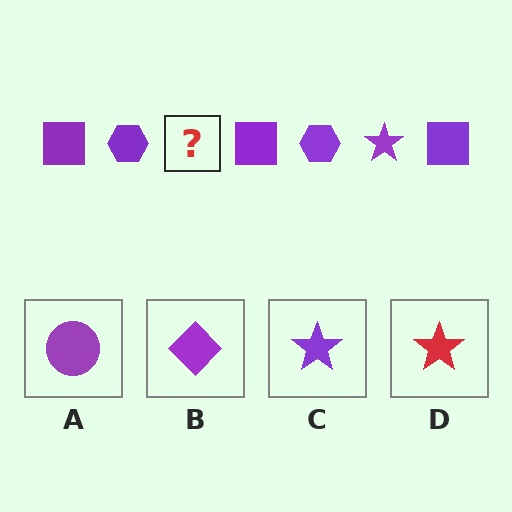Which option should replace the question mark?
Option C.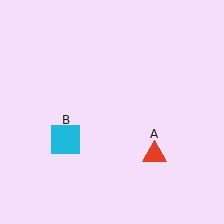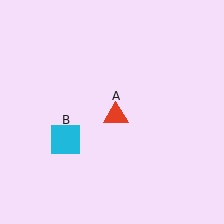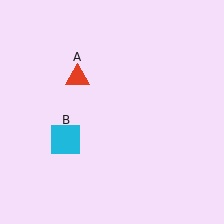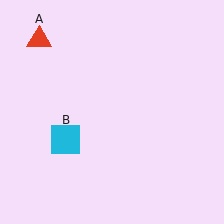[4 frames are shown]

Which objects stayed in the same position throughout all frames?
Cyan square (object B) remained stationary.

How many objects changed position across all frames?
1 object changed position: red triangle (object A).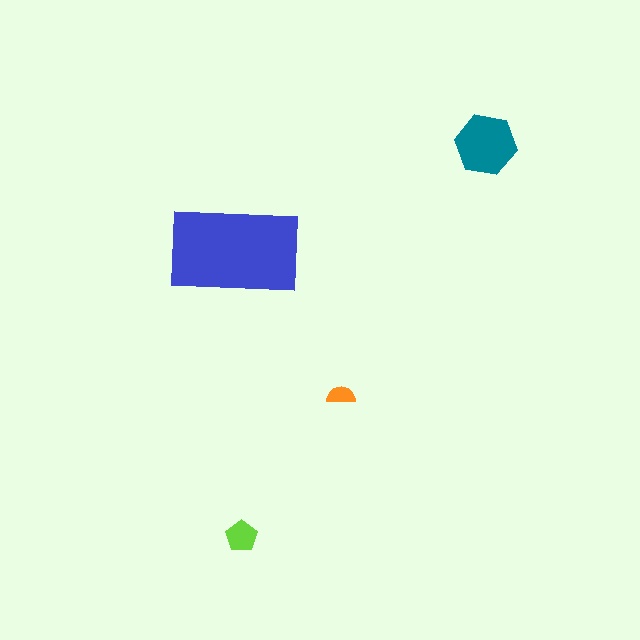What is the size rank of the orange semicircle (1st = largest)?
4th.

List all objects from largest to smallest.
The blue rectangle, the teal hexagon, the lime pentagon, the orange semicircle.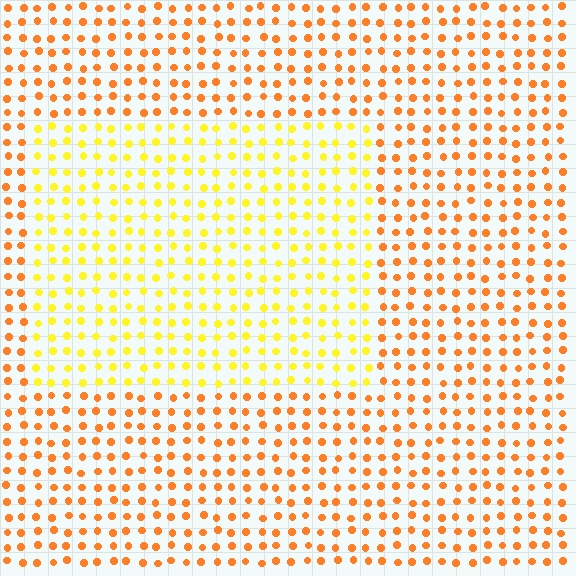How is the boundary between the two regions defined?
The boundary is defined purely by a slight shift in hue (about 33 degrees). Spacing, size, and orientation are identical on both sides.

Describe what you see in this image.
The image is filled with small orange elements in a uniform arrangement. A rectangle-shaped region is visible where the elements are tinted to a slightly different hue, forming a subtle color boundary.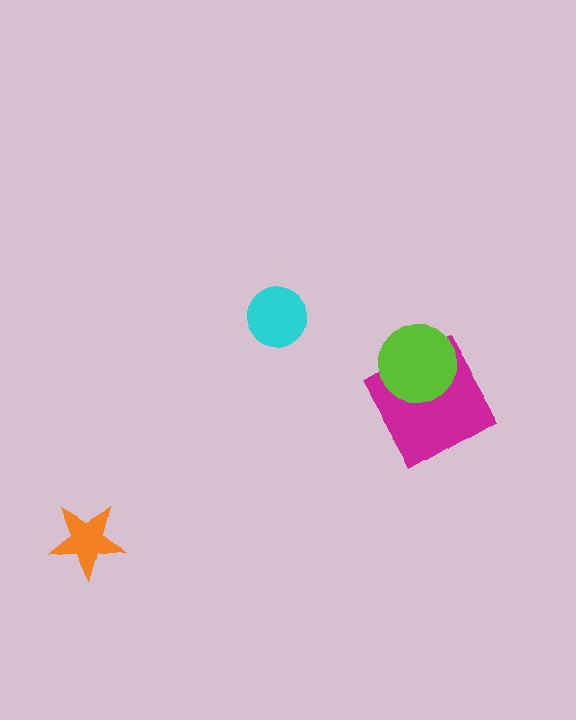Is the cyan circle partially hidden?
No, no other shape covers it.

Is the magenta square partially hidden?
Yes, it is partially covered by another shape.